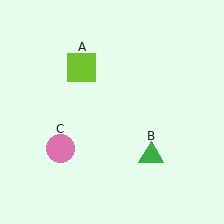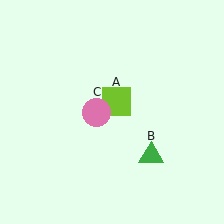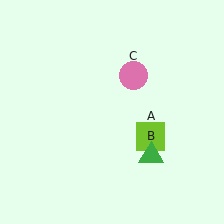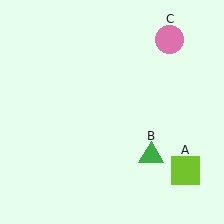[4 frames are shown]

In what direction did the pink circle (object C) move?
The pink circle (object C) moved up and to the right.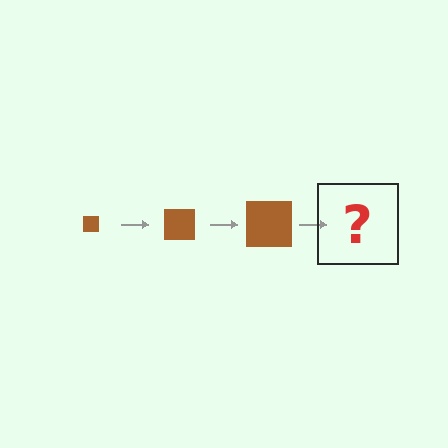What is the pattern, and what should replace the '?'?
The pattern is that the square gets progressively larger each step. The '?' should be a brown square, larger than the previous one.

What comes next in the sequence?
The next element should be a brown square, larger than the previous one.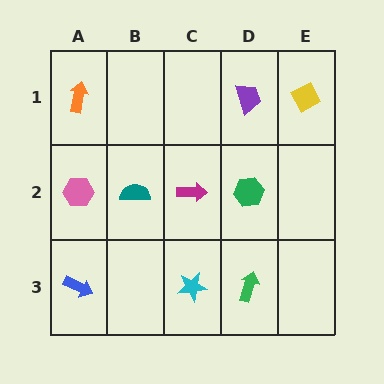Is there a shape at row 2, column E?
No, that cell is empty.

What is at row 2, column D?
A green hexagon.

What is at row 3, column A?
A blue arrow.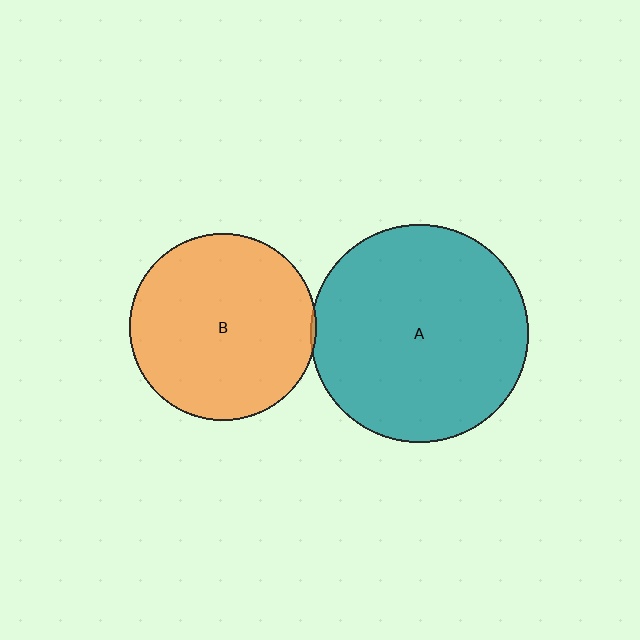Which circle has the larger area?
Circle A (teal).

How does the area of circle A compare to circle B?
Approximately 1.4 times.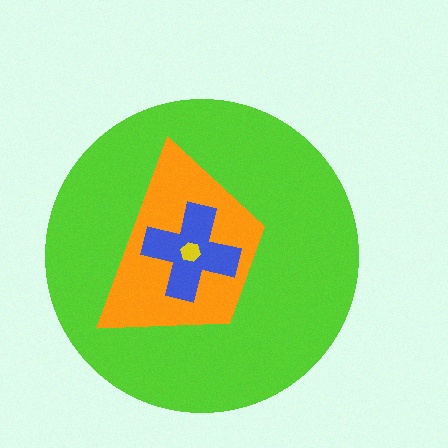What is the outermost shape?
The lime circle.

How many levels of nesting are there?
4.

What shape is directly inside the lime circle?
The orange trapezoid.